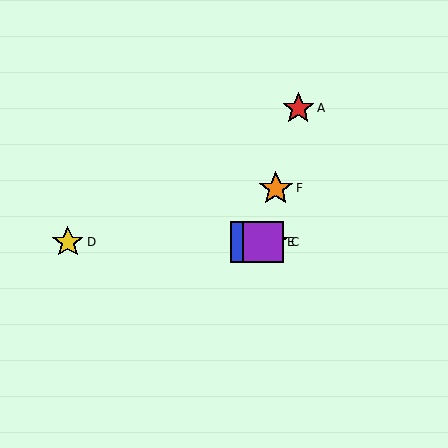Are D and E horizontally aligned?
Yes, both are at y≈242.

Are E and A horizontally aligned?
No, E is at y≈242 and A is at y≈109.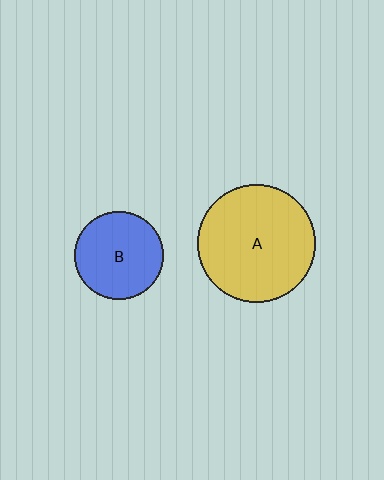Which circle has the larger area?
Circle A (yellow).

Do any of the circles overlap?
No, none of the circles overlap.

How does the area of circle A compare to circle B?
Approximately 1.8 times.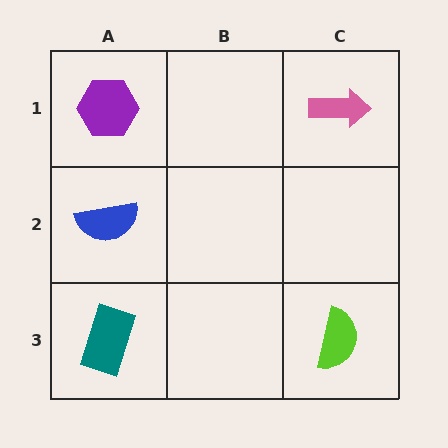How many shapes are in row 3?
2 shapes.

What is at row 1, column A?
A purple hexagon.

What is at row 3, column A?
A teal rectangle.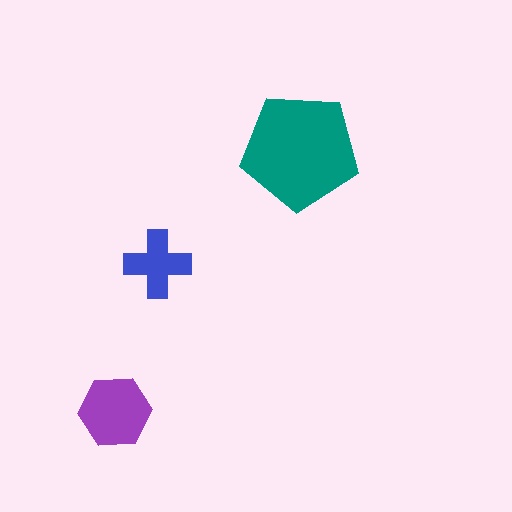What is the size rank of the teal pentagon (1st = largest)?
1st.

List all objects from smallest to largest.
The blue cross, the purple hexagon, the teal pentagon.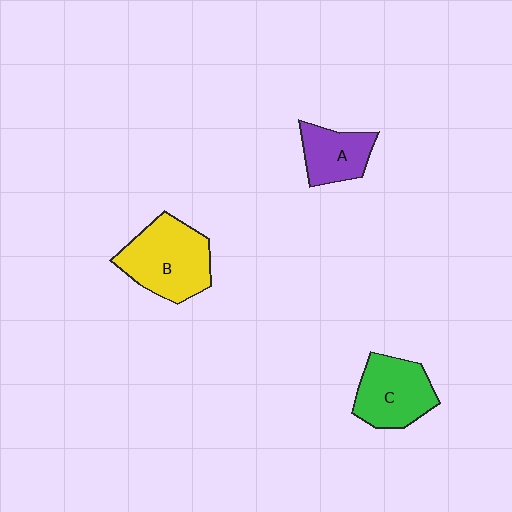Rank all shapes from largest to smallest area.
From largest to smallest: B (yellow), C (green), A (purple).